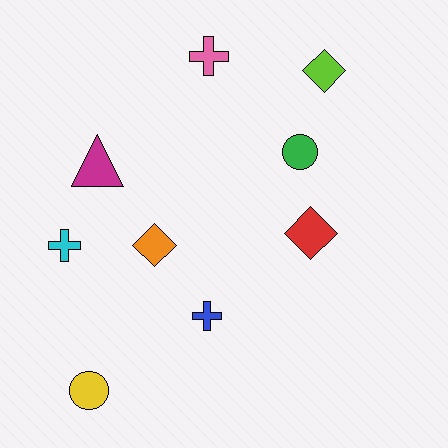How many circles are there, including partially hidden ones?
There are 2 circles.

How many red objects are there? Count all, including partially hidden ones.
There is 1 red object.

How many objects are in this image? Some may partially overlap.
There are 9 objects.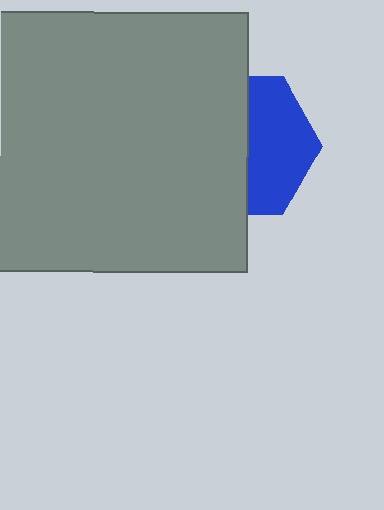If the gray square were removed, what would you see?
You would see the complete blue hexagon.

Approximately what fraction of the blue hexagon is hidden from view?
Roughly 54% of the blue hexagon is hidden behind the gray square.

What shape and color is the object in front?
The object in front is a gray square.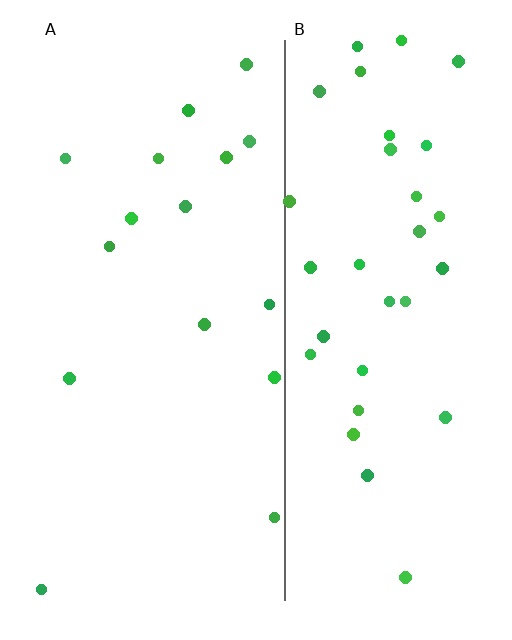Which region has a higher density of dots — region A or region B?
B (the right).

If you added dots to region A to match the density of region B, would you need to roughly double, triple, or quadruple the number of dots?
Approximately double.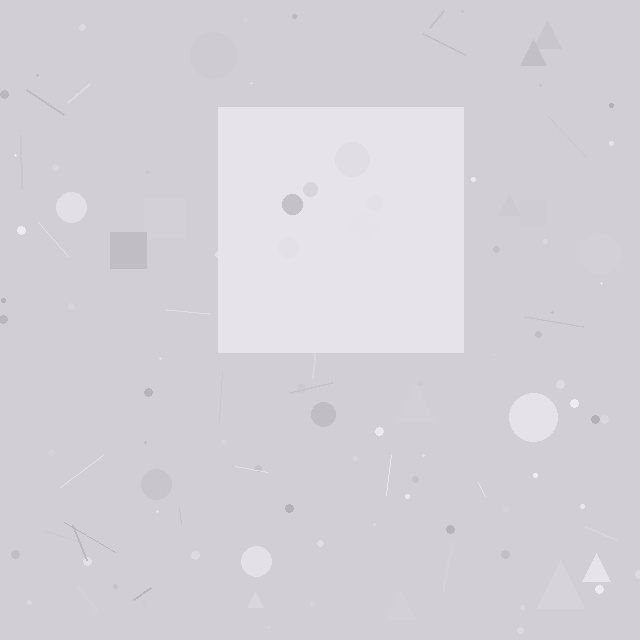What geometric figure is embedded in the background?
A square is embedded in the background.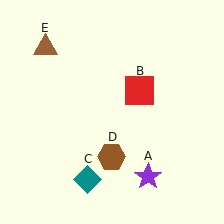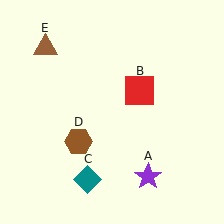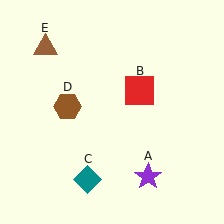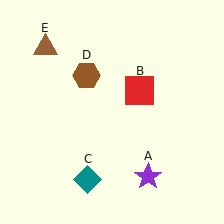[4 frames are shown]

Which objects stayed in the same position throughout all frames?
Purple star (object A) and red square (object B) and teal diamond (object C) and brown triangle (object E) remained stationary.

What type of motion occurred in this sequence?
The brown hexagon (object D) rotated clockwise around the center of the scene.